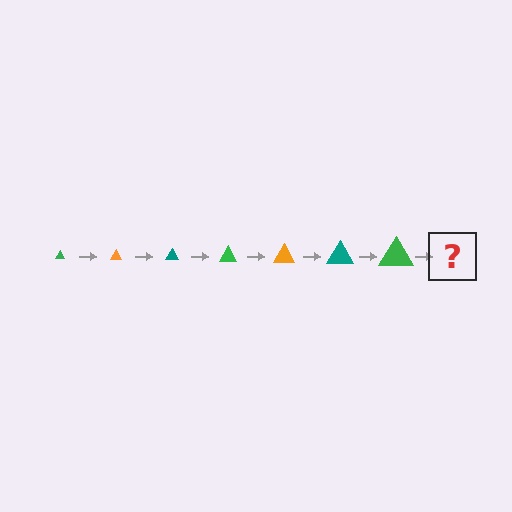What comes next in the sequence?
The next element should be an orange triangle, larger than the previous one.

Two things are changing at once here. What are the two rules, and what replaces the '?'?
The two rules are that the triangle grows larger each step and the color cycles through green, orange, and teal. The '?' should be an orange triangle, larger than the previous one.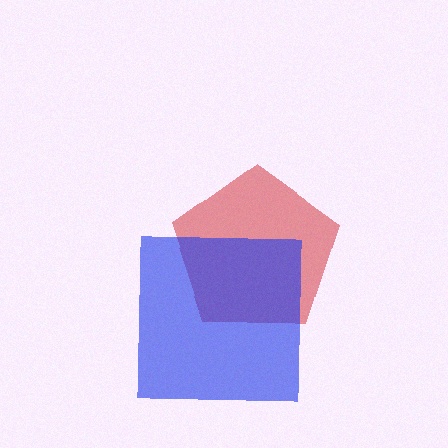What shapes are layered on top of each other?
The layered shapes are: a red pentagon, a blue square.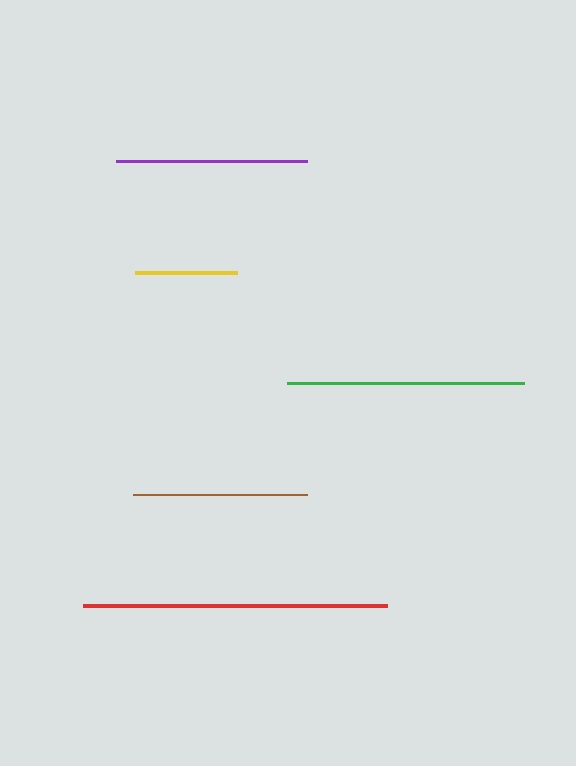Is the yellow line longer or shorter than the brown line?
The brown line is longer than the yellow line.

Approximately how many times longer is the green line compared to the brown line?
The green line is approximately 1.4 times the length of the brown line.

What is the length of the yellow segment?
The yellow segment is approximately 103 pixels long.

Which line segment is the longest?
The red line is the longest at approximately 305 pixels.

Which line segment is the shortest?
The yellow line is the shortest at approximately 103 pixels.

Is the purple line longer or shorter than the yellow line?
The purple line is longer than the yellow line.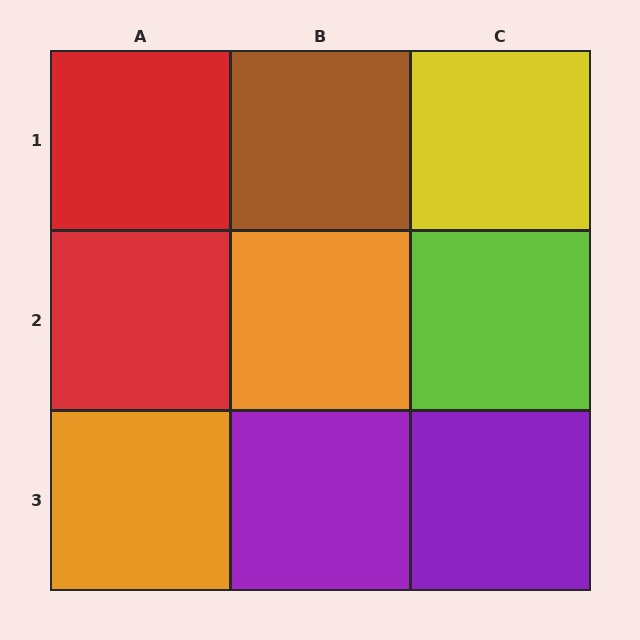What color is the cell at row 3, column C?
Purple.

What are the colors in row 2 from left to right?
Red, orange, lime.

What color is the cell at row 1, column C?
Yellow.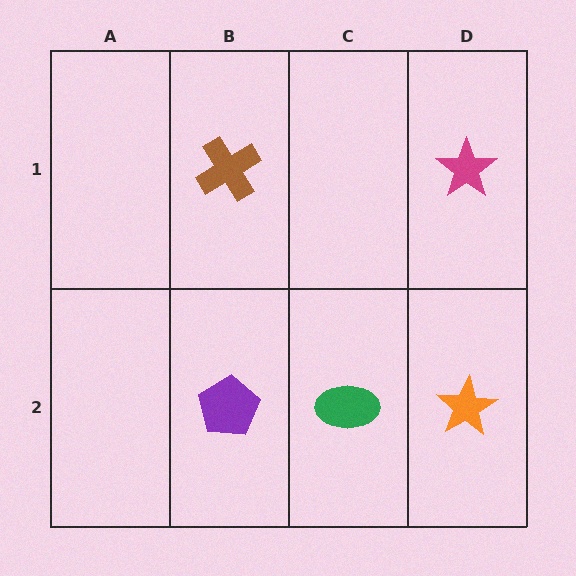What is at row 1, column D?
A magenta star.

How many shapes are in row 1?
2 shapes.